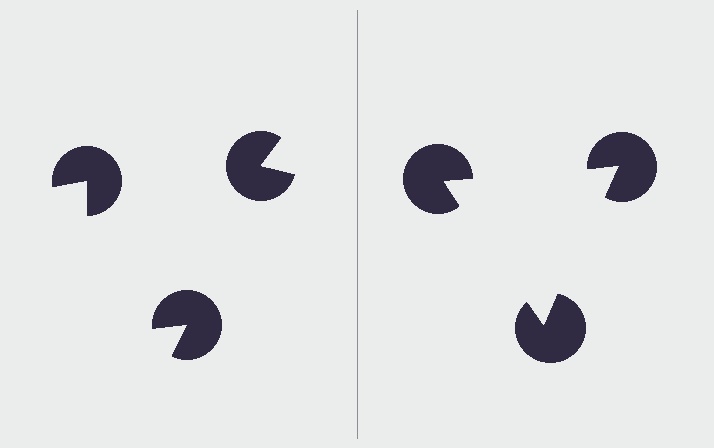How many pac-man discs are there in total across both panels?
6 — 3 on each side.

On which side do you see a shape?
An illusory triangle appears on the right side. On the left side the wedge cuts are rotated, so no coherent shape forms.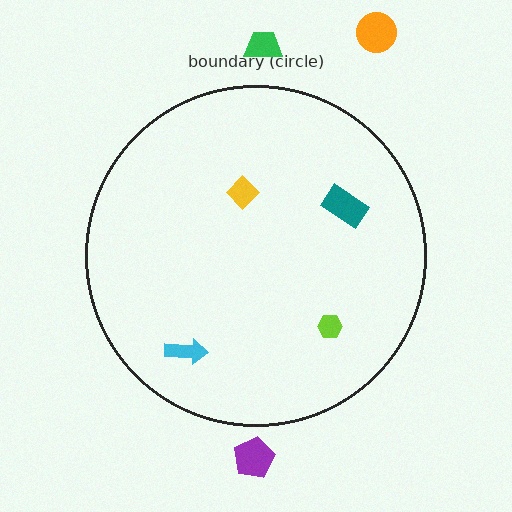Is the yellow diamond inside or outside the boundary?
Inside.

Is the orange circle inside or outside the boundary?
Outside.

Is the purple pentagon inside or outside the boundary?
Outside.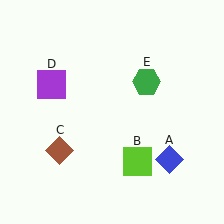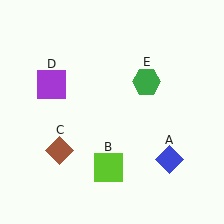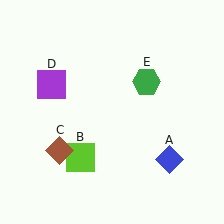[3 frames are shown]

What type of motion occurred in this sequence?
The lime square (object B) rotated clockwise around the center of the scene.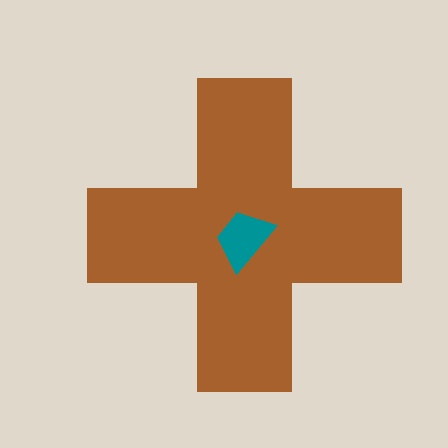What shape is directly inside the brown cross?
The teal trapezoid.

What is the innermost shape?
The teal trapezoid.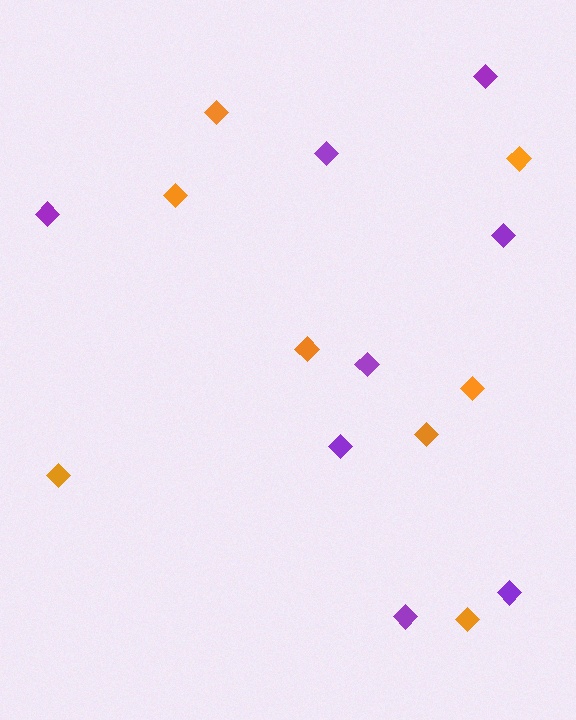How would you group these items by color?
There are 2 groups: one group of orange diamonds (8) and one group of purple diamonds (8).